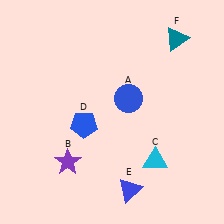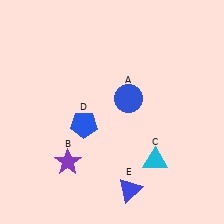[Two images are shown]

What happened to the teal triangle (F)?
The teal triangle (F) was removed in Image 2. It was in the top-right area of Image 1.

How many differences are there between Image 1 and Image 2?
There is 1 difference between the two images.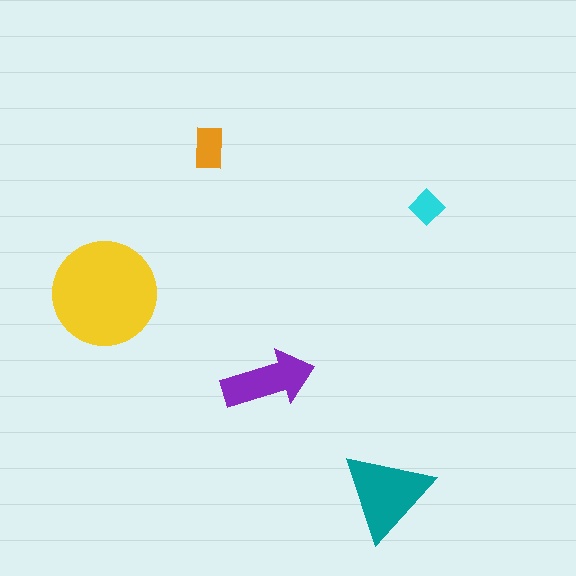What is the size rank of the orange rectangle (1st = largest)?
4th.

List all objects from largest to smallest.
The yellow circle, the teal triangle, the purple arrow, the orange rectangle, the cyan diamond.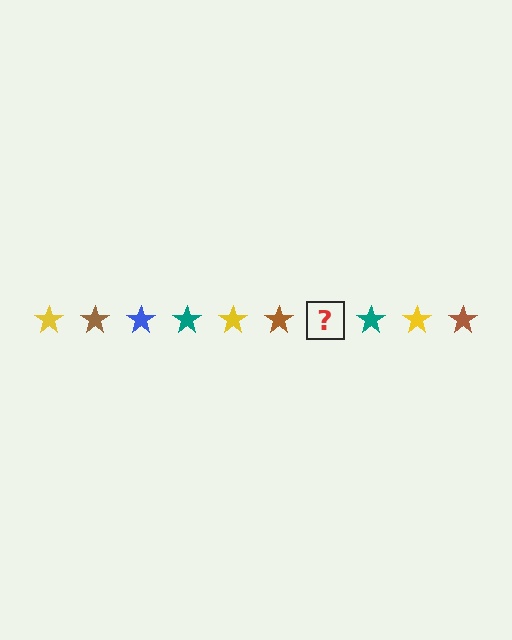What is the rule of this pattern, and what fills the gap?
The rule is that the pattern cycles through yellow, brown, blue, teal stars. The gap should be filled with a blue star.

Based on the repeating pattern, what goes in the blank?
The blank should be a blue star.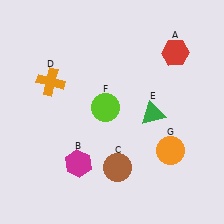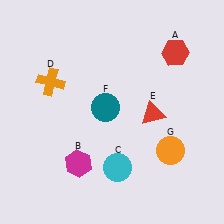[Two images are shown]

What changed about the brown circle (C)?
In Image 1, C is brown. In Image 2, it changed to cyan.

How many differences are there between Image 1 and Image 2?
There are 3 differences between the two images.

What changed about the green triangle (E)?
In Image 1, E is green. In Image 2, it changed to red.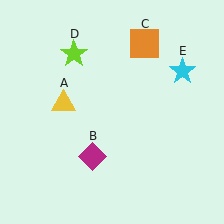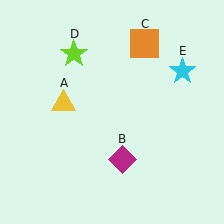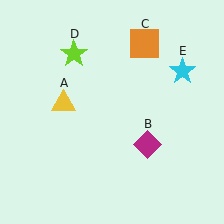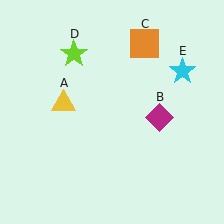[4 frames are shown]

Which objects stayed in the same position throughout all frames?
Yellow triangle (object A) and orange square (object C) and lime star (object D) and cyan star (object E) remained stationary.